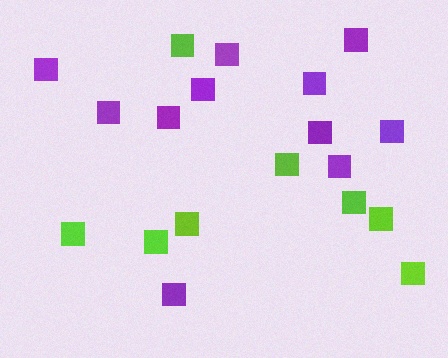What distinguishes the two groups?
There are 2 groups: one group of purple squares (11) and one group of lime squares (8).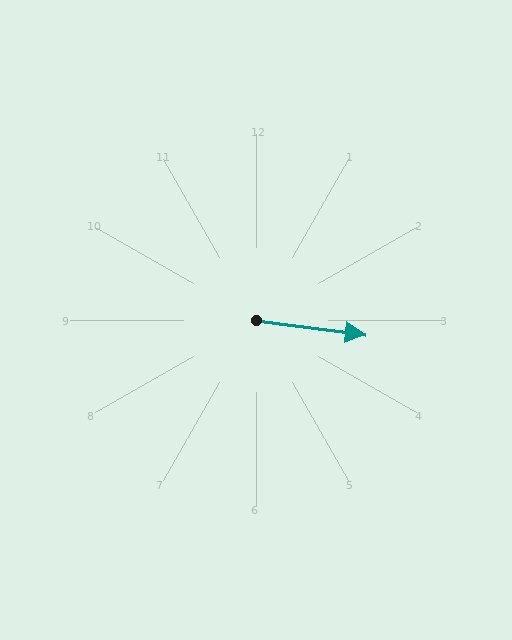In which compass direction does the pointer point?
East.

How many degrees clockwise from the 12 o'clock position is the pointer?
Approximately 98 degrees.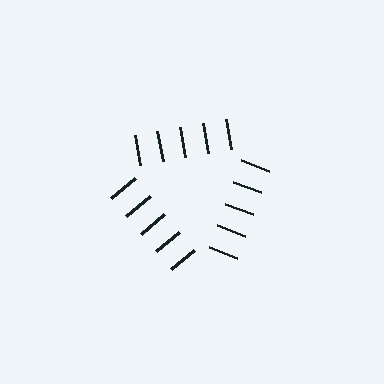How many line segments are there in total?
15 — 5 along each of the 3 edges.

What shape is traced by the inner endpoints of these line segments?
An illusory triangle — the line segments terminate on its edges but no continuous stroke is drawn.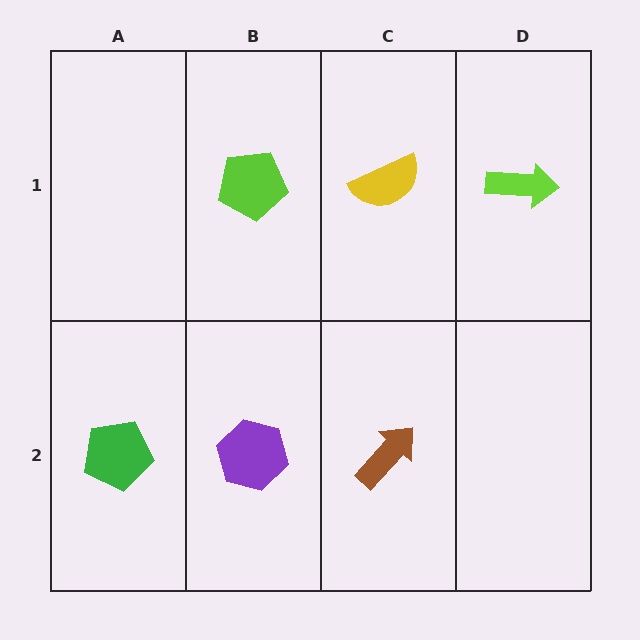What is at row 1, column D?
A lime arrow.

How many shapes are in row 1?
3 shapes.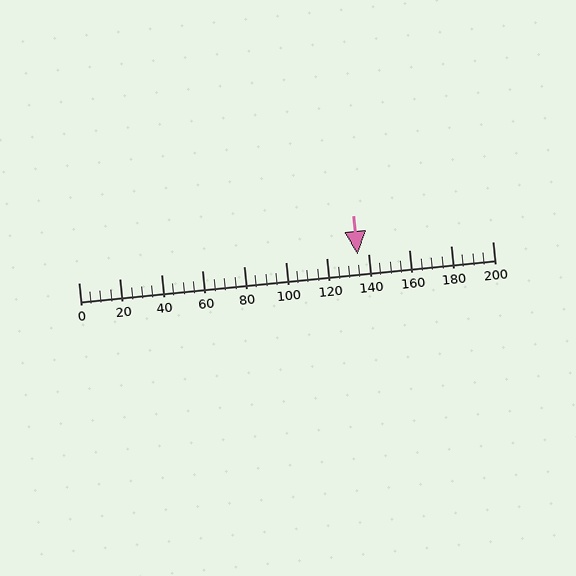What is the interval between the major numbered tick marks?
The major tick marks are spaced 20 units apart.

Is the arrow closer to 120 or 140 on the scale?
The arrow is closer to 140.